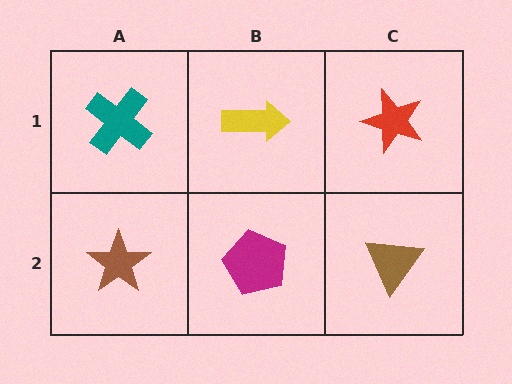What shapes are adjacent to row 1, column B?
A magenta pentagon (row 2, column B), a teal cross (row 1, column A), a red star (row 1, column C).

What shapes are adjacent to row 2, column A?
A teal cross (row 1, column A), a magenta pentagon (row 2, column B).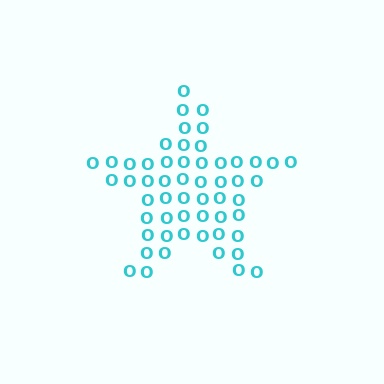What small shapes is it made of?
It is made of small letter O's.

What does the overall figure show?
The overall figure shows a star.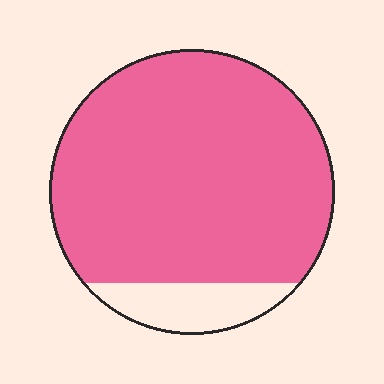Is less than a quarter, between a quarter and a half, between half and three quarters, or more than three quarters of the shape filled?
More than three quarters.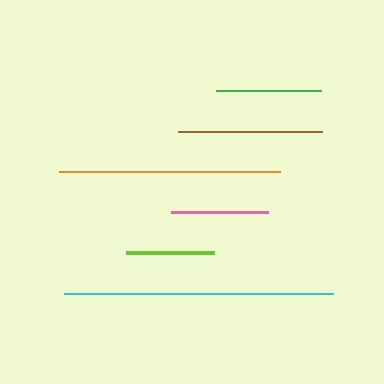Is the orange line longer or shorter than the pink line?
The orange line is longer than the pink line.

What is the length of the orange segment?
The orange segment is approximately 221 pixels long.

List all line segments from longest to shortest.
From longest to shortest: cyan, orange, brown, green, pink, lime.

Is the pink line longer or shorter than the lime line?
The pink line is longer than the lime line.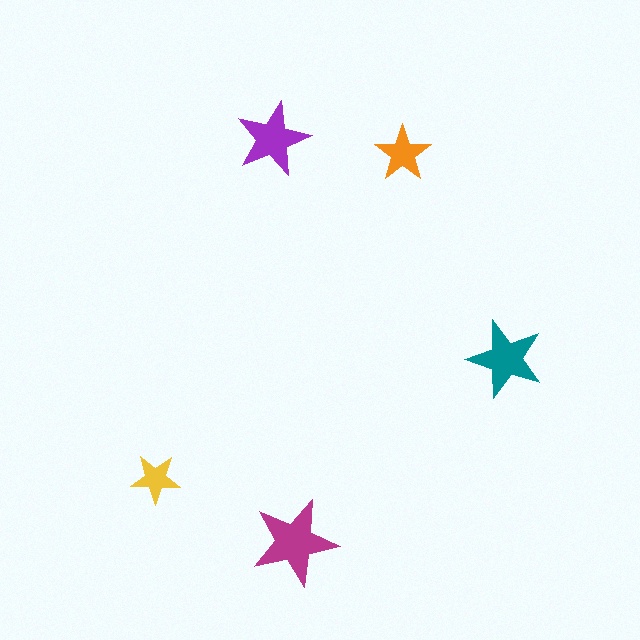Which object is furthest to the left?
The yellow star is leftmost.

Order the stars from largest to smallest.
the magenta one, the teal one, the purple one, the orange one, the yellow one.